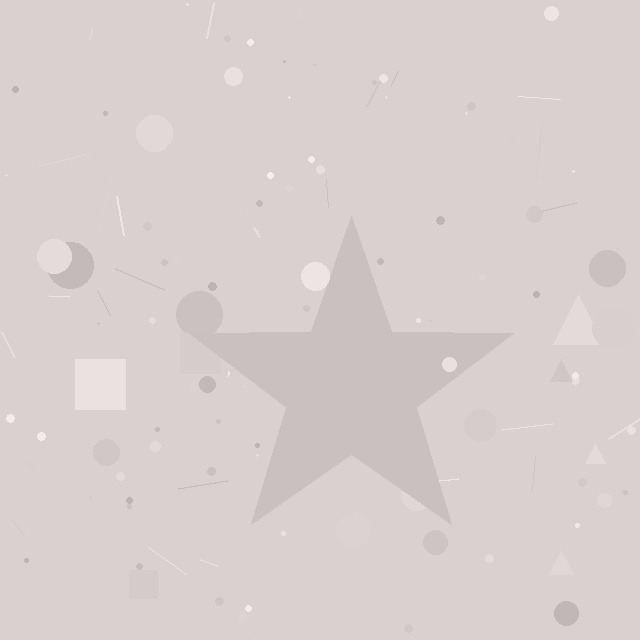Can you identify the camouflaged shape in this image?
The camouflaged shape is a star.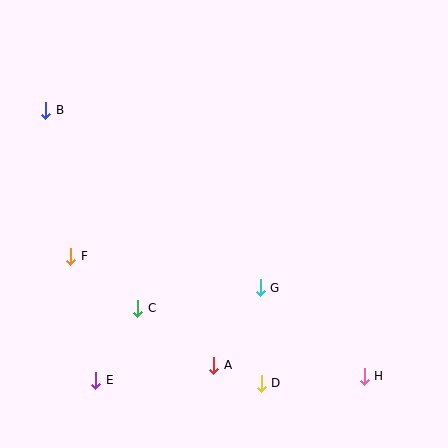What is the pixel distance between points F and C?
The distance between F and C is 85 pixels.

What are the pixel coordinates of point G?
Point G is at (260, 288).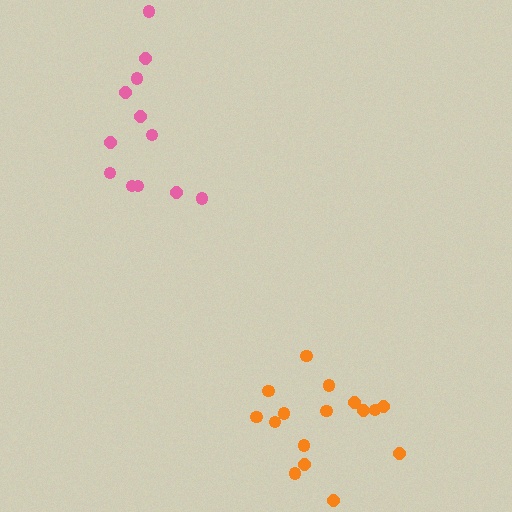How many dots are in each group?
Group 1: 16 dots, Group 2: 12 dots (28 total).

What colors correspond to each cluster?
The clusters are colored: orange, pink.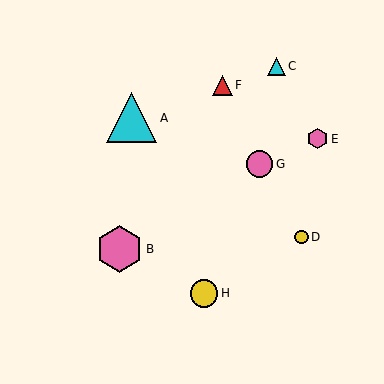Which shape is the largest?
The cyan triangle (labeled A) is the largest.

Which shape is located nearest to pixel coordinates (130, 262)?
The pink hexagon (labeled B) at (119, 249) is nearest to that location.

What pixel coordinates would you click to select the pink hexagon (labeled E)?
Click at (318, 139) to select the pink hexagon E.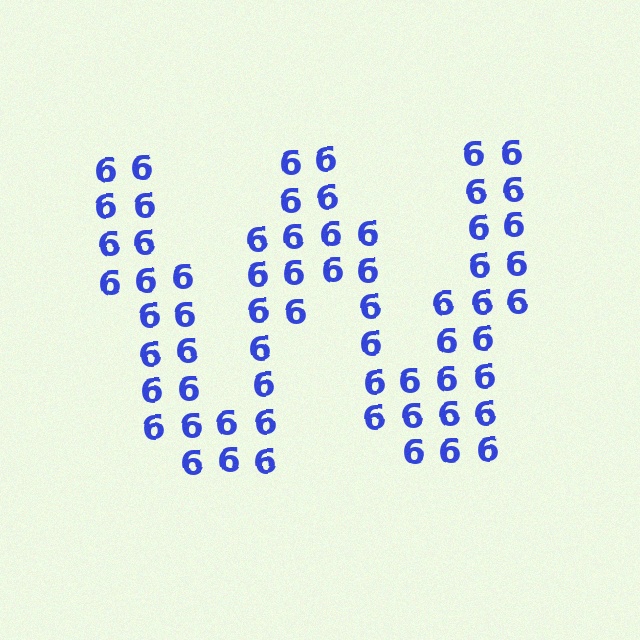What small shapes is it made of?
It is made of small digit 6's.